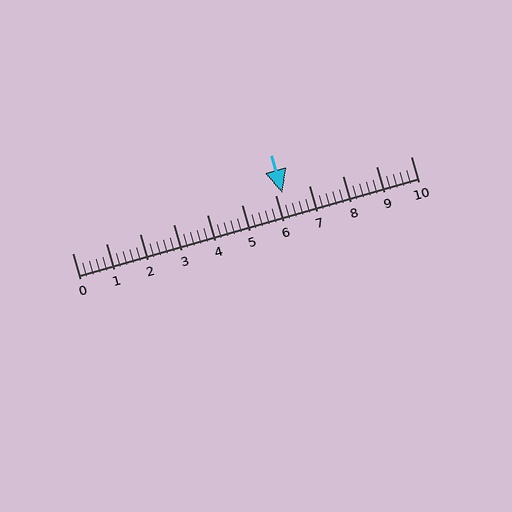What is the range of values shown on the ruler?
The ruler shows values from 0 to 10.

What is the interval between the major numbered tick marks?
The major tick marks are spaced 1 units apart.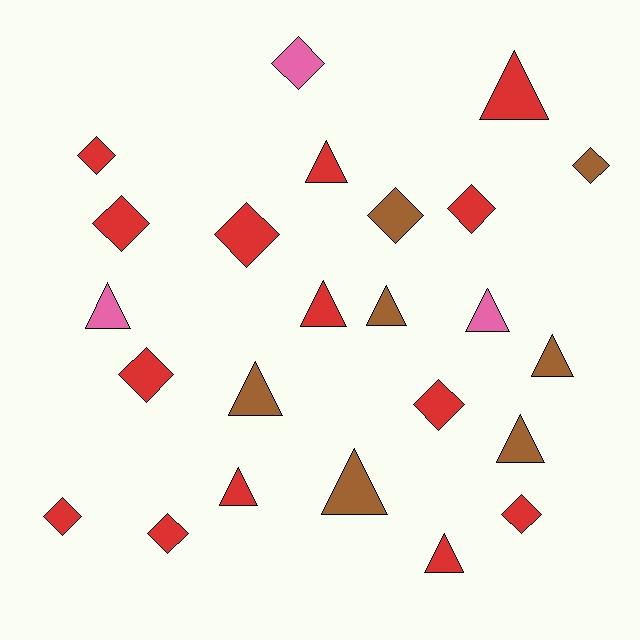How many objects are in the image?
There are 24 objects.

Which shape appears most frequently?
Diamond, with 12 objects.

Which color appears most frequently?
Red, with 14 objects.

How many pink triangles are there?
There are 2 pink triangles.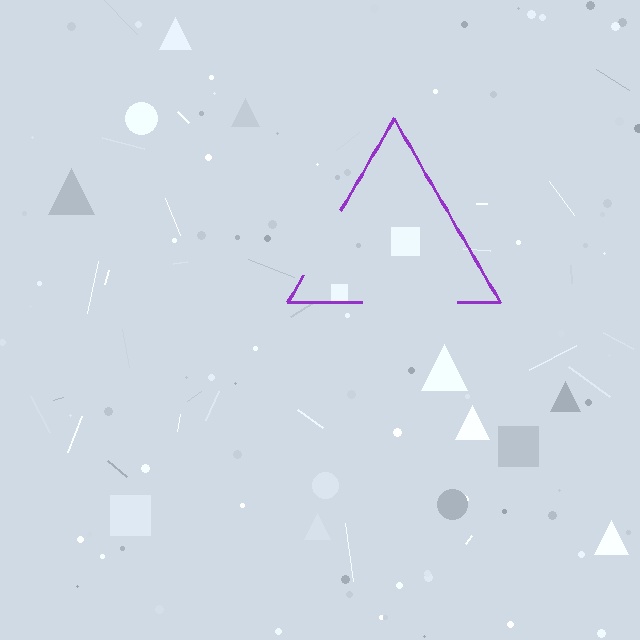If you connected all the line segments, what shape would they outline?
They would outline a triangle.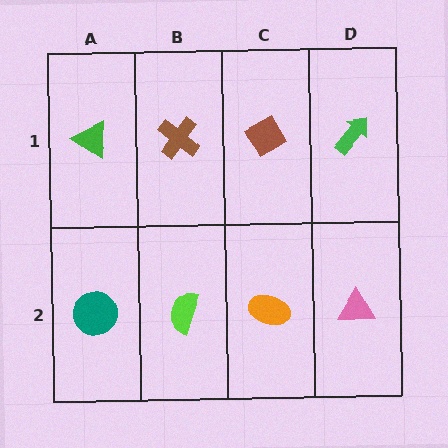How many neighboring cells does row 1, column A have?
2.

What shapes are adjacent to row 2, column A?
A green triangle (row 1, column A), a lime semicircle (row 2, column B).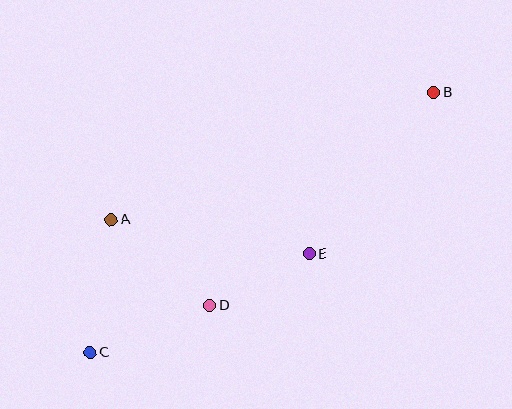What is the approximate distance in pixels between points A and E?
The distance between A and E is approximately 201 pixels.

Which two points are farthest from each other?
Points B and C are farthest from each other.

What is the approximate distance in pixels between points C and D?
The distance between C and D is approximately 128 pixels.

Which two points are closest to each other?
Points D and E are closest to each other.